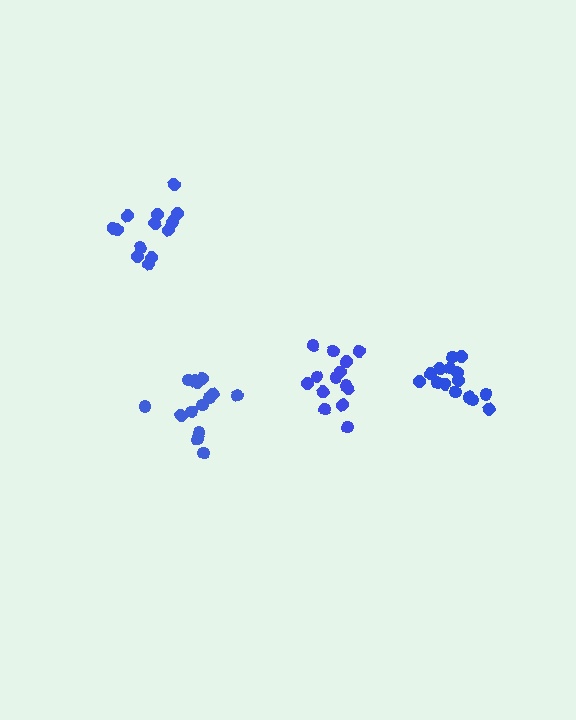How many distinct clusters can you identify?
There are 4 distinct clusters.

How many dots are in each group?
Group 1: 15 dots, Group 2: 14 dots, Group 3: 14 dots, Group 4: 13 dots (56 total).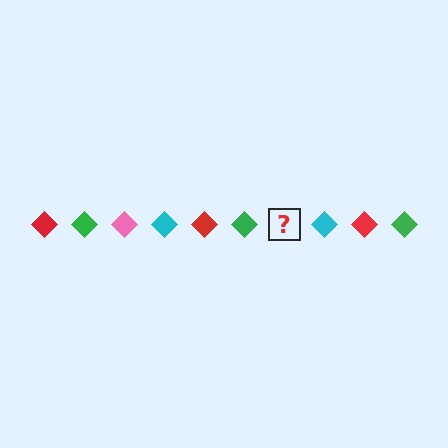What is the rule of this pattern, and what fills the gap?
The rule is that the pattern cycles through red, green, pink, cyan diamonds. The gap should be filled with a pink diamond.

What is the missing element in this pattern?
The missing element is a pink diamond.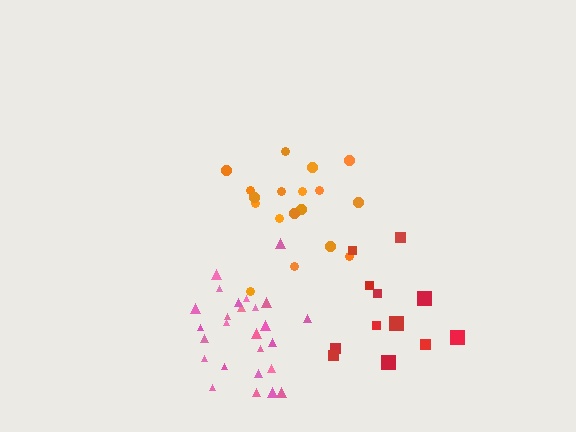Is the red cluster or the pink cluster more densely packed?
Pink.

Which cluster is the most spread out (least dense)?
Red.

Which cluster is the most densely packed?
Pink.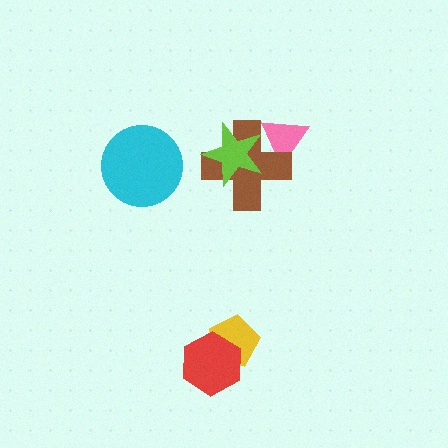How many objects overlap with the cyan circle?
0 objects overlap with the cyan circle.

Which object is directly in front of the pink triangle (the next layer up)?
The brown cross is directly in front of the pink triangle.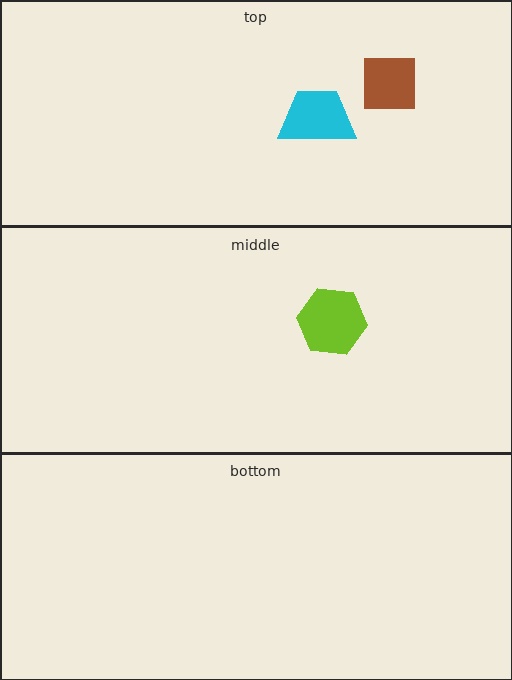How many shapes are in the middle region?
1.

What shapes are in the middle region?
The lime hexagon.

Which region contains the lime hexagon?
The middle region.